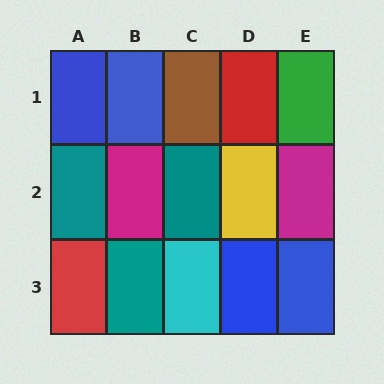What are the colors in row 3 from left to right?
Red, teal, cyan, blue, blue.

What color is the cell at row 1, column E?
Green.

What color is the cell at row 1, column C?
Brown.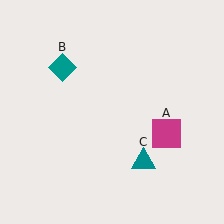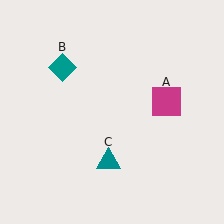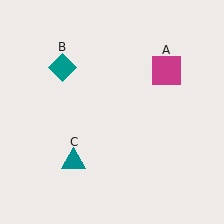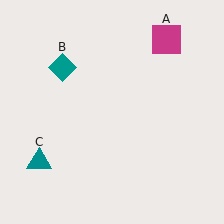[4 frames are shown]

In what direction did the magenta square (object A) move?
The magenta square (object A) moved up.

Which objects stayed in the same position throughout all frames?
Teal diamond (object B) remained stationary.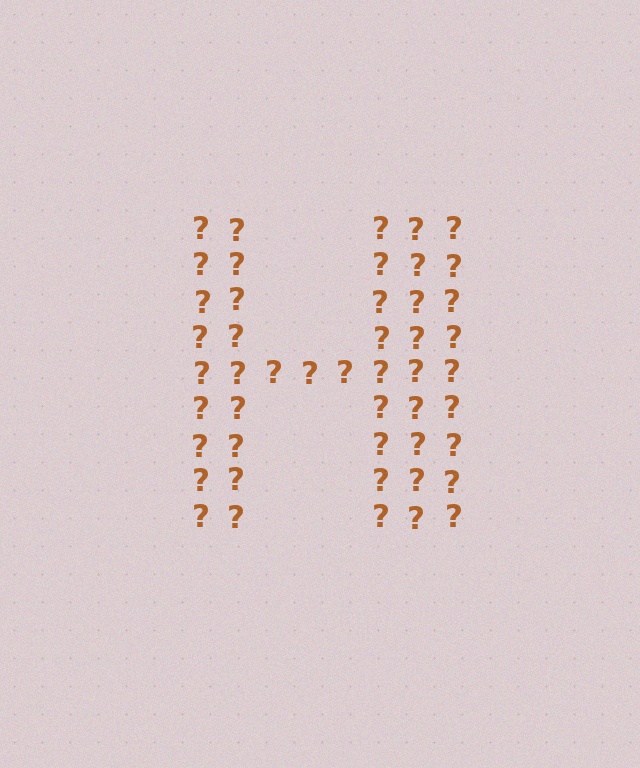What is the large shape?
The large shape is the letter H.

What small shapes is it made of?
It is made of small question marks.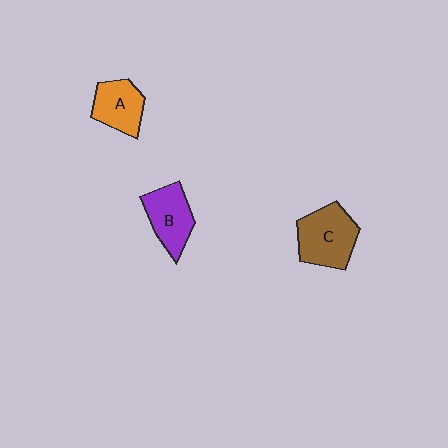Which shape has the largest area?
Shape C (brown).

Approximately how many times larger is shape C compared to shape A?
Approximately 1.3 times.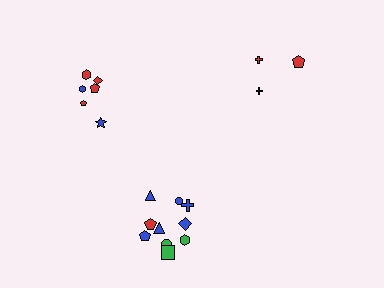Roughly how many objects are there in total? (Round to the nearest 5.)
Roughly 20 objects in total.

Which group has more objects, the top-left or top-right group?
The top-left group.